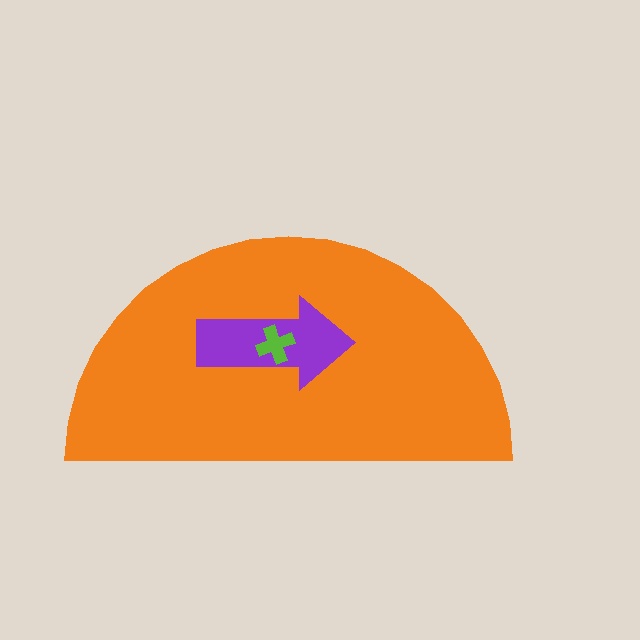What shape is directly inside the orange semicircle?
The purple arrow.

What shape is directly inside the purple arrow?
The lime cross.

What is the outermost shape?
The orange semicircle.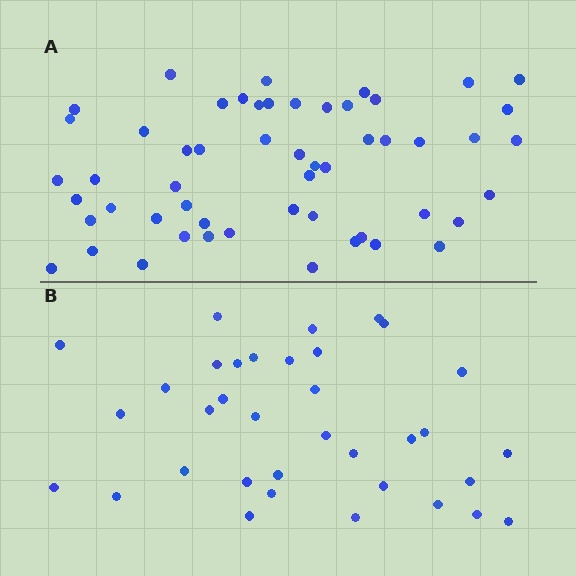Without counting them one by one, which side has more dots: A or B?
Region A (the top region) has more dots.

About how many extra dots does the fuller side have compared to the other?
Region A has approximately 20 more dots than region B.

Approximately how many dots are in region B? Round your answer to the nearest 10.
About 40 dots. (The exact count is 35, which rounds to 40.)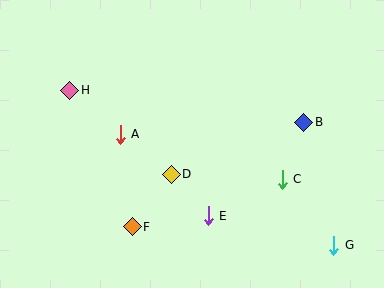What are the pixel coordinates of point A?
Point A is at (120, 134).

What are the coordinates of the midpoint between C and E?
The midpoint between C and E is at (245, 198).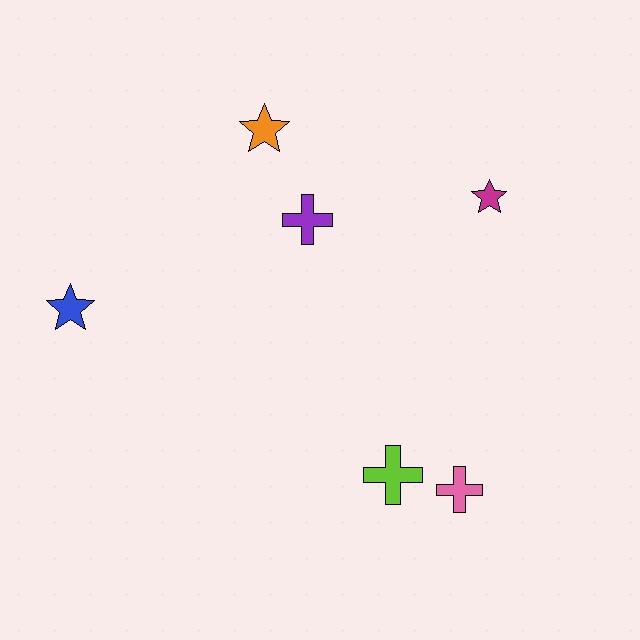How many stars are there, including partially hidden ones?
There are 3 stars.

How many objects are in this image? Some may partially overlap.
There are 6 objects.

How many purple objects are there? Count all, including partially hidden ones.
There is 1 purple object.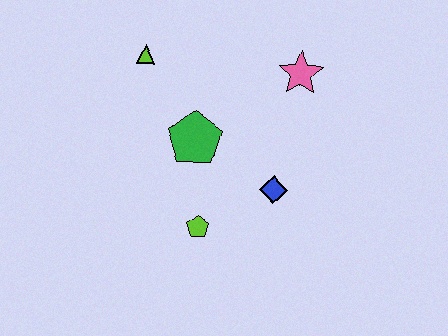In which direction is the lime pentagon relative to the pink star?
The lime pentagon is below the pink star.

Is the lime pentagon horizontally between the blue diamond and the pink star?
No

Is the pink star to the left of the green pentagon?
No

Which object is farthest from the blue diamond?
The lime triangle is farthest from the blue diamond.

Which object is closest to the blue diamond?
The lime pentagon is closest to the blue diamond.